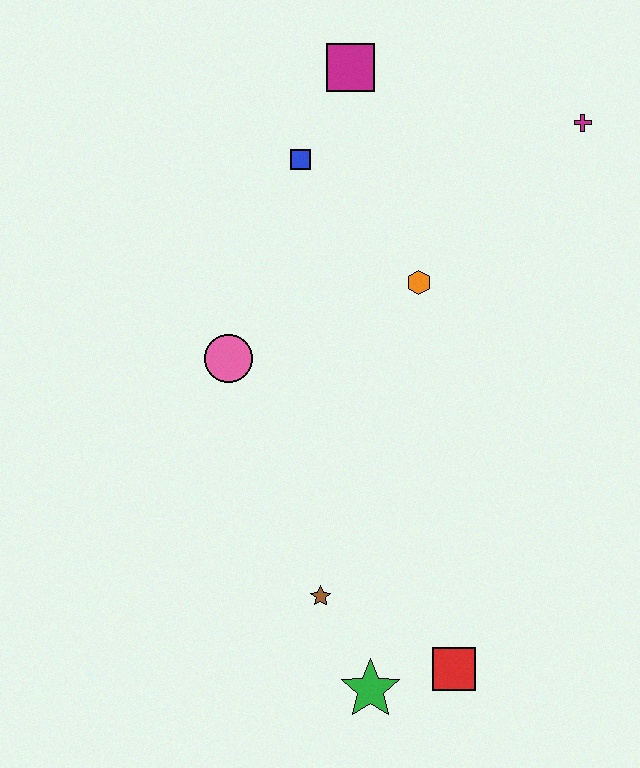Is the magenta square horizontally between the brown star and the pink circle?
No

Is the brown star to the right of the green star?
No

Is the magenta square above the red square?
Yes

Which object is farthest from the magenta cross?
The green star is farthest from the magenta cross.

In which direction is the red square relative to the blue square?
The red square is below the blue square.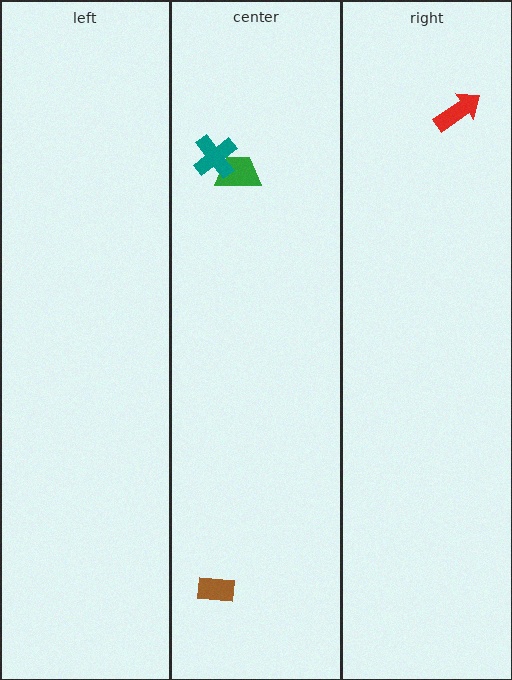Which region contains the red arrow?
The right region.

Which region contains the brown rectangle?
The center region.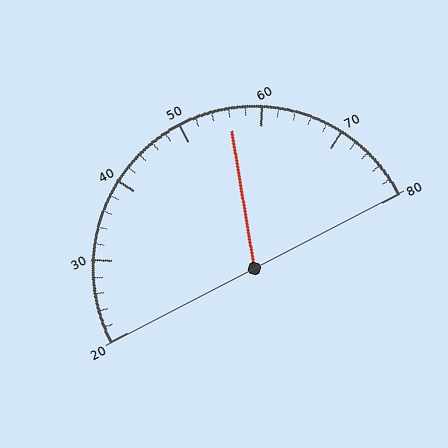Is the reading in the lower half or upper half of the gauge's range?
The reading is in the upper half of the range (20 to 80).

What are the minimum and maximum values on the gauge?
The gauge ranges from 20 to 80.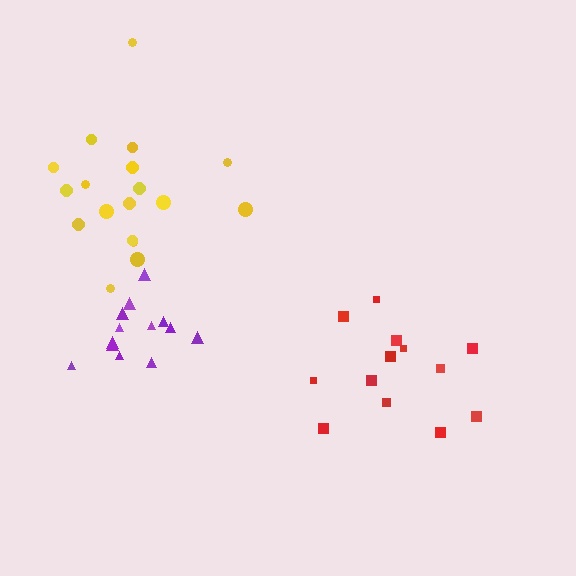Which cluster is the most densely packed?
Purple.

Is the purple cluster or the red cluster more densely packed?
Purple.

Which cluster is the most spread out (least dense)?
Yellow.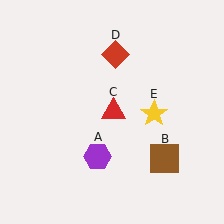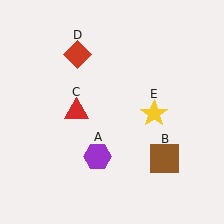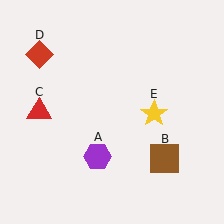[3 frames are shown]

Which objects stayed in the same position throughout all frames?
Purple hexagon (object A) and brown square (object B) and yellow star (object E) remained stationary.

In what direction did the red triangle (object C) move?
The red triangle (object C) moved left.